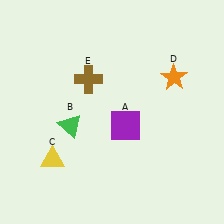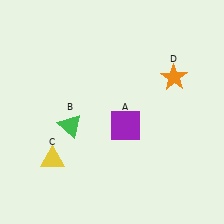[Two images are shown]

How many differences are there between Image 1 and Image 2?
There is 1 difference between the two images.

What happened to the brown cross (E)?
The brown cross (E) was removed in Image 2. It was in the top-left area of Image 1.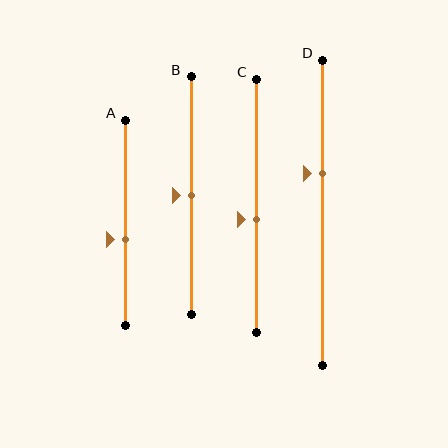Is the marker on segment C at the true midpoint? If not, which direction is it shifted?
No, the marker on segment C is shifted downward by about 5% of the segment length.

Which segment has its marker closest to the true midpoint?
Segment B has its marker closest to the true midpoint.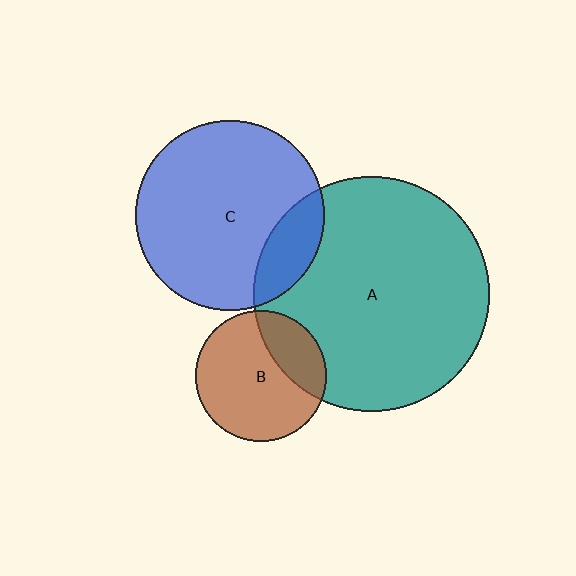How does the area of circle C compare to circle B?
Approximately 2.1 times.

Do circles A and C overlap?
Yes.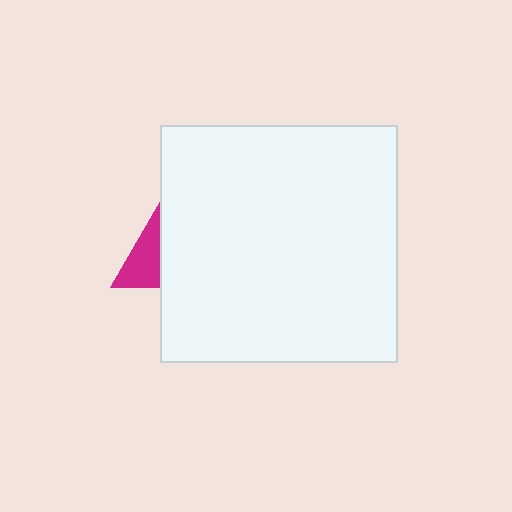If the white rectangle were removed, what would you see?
You would see the complete magenta triangle.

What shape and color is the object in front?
The object in front is a white rectangle.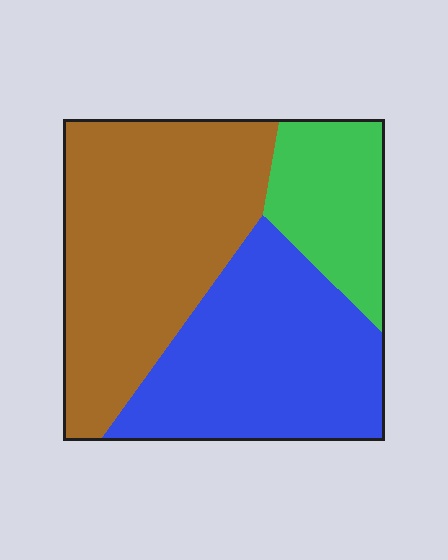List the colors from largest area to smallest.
From largest to smallest: brown, blue, green.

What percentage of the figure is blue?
Blue covers about 35% of the figure.